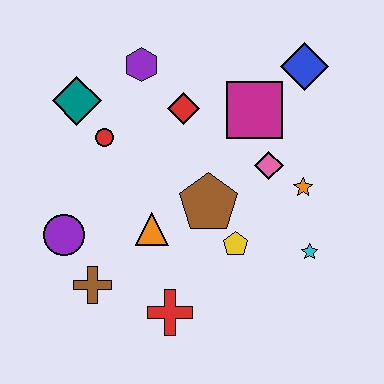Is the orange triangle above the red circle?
No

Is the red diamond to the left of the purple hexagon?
No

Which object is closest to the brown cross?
The purple circle is closest to the brown cross.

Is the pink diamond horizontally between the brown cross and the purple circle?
No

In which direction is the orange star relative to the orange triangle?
The orange star is to the right of the orange triangle.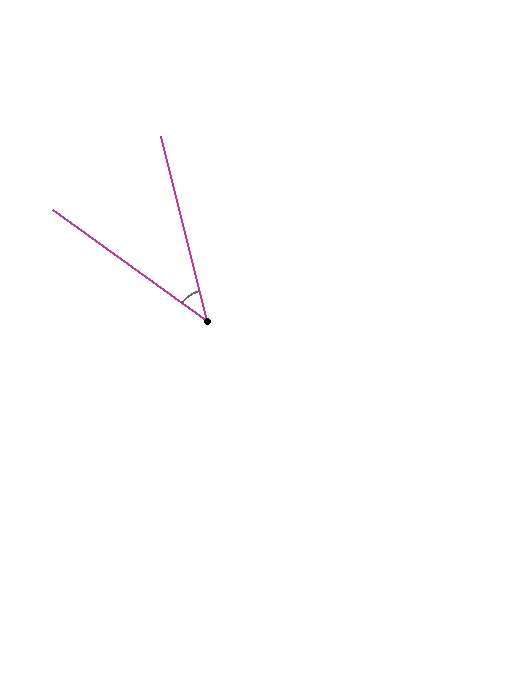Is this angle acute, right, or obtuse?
It is acute.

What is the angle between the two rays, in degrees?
Approximately 40 degrees.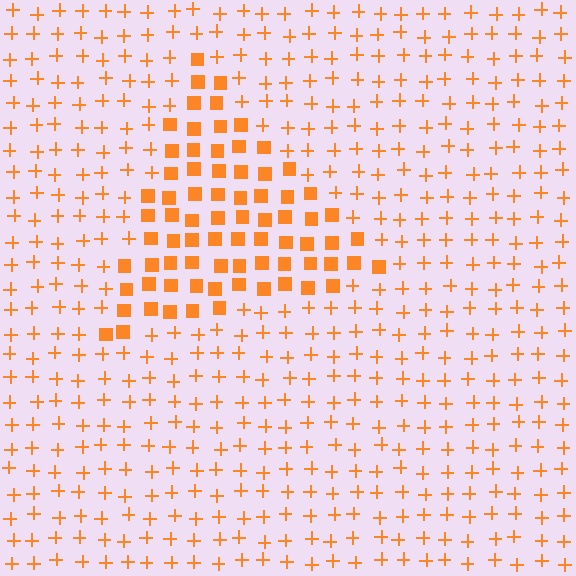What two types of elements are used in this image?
The image uses squares inside the triangle region and plus signs outside it.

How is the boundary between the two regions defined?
The boundary is defined by a change in element shape: squares inside vs. plus signs outside. All elements share the same color and spacing.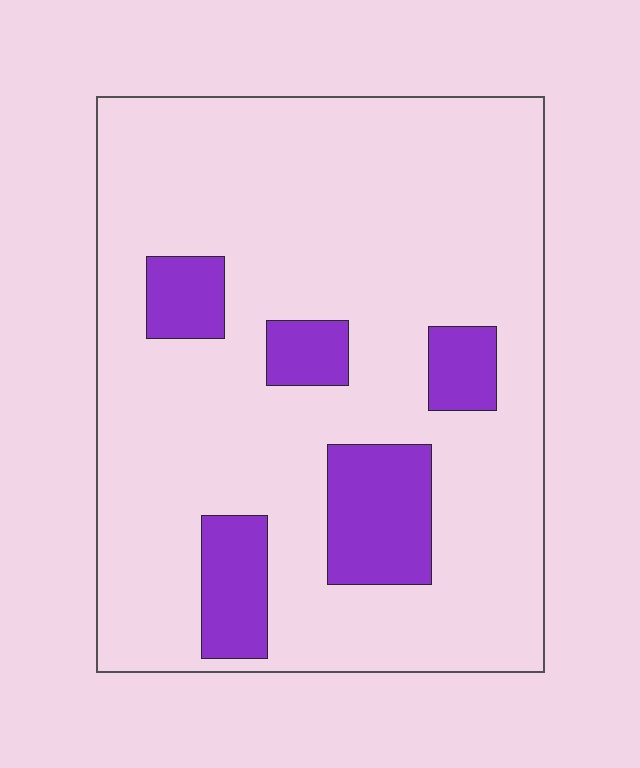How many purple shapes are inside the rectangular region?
5.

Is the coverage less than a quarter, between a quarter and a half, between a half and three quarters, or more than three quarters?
Less than a quarter.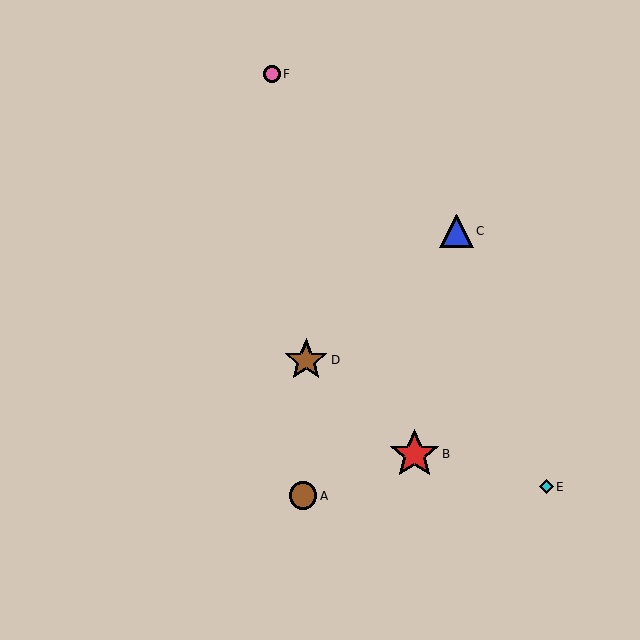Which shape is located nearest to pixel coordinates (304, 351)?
The brown star (labeled D) at (306, 360) is nearest to that location.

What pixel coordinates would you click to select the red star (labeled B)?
Click at (415, 454) to select the red star B.